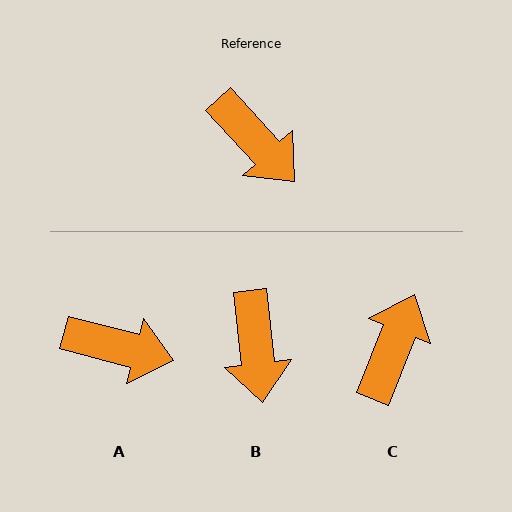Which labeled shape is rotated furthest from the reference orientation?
C, about 115 degrees away.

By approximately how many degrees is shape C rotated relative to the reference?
Approximately 115 degrees counter-clockwise.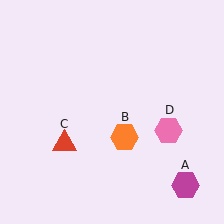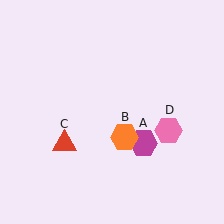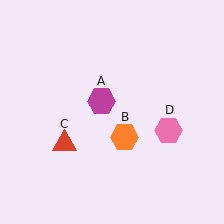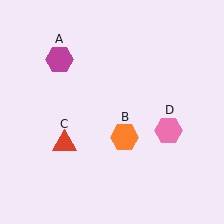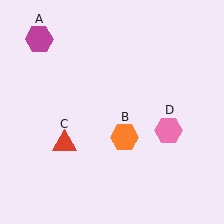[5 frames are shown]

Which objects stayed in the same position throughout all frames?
Orange hexagon (object B) and red triangle (object C) and pink hexagon (object D) remained stationary.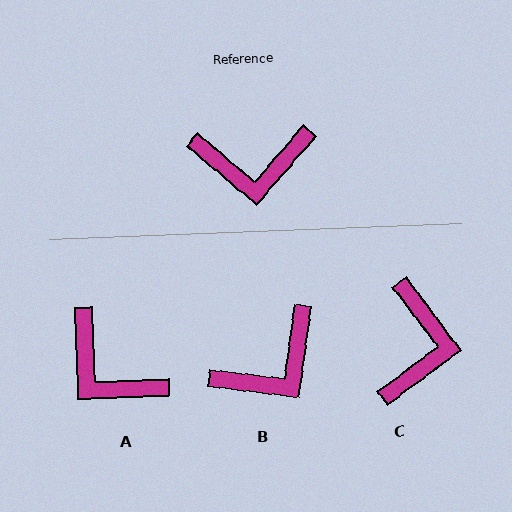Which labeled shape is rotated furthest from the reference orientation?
C, about 77 degrees away.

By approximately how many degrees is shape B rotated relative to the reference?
Approximately 33 degrees counter-clockwise.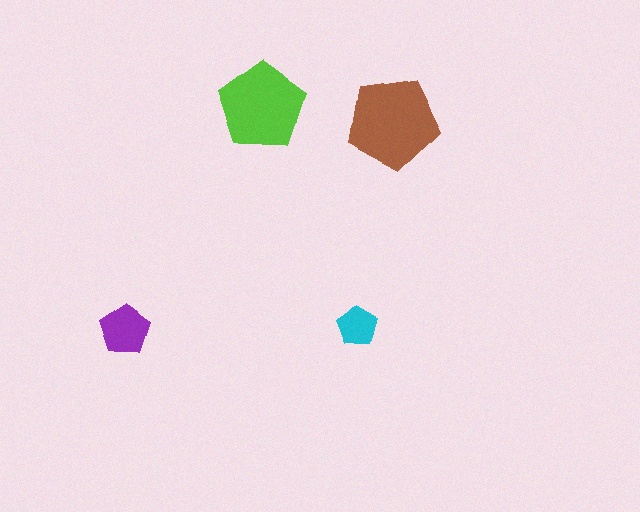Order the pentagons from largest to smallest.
the brown one, the lime one, the purple one, the cyan one.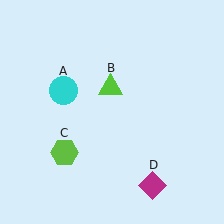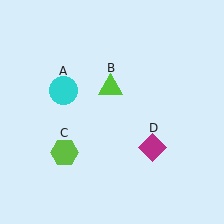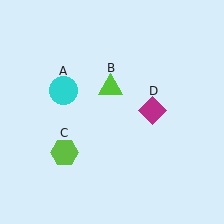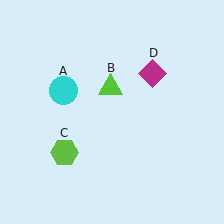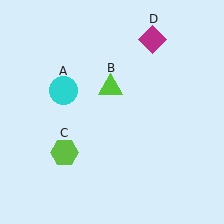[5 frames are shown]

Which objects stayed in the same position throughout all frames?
Cyan circle (object A) and lime triangle (object B) and lime hexagon (object C) remained stationary.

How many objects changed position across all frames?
1 object changed position: magenta diamond (object D).